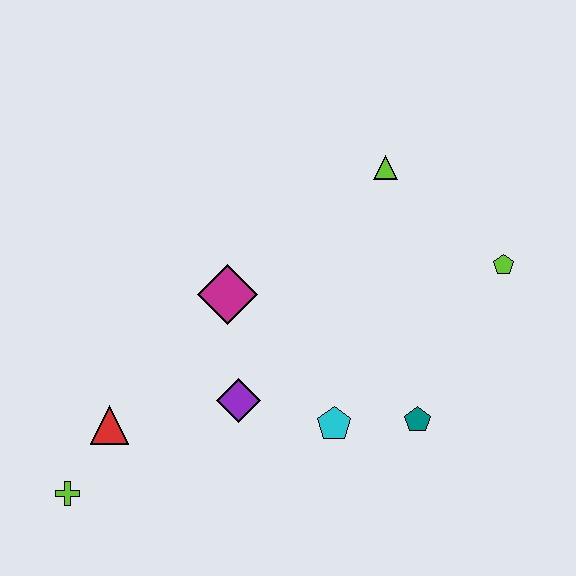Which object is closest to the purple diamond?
The cyan pentagon is closest to the purple diamond.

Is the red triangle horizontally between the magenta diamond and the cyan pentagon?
No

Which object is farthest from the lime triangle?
The lime cross is farthest from the lime triangle.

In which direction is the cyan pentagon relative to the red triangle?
The cyan pentagon is to the right of the red triangle.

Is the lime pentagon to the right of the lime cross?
Yes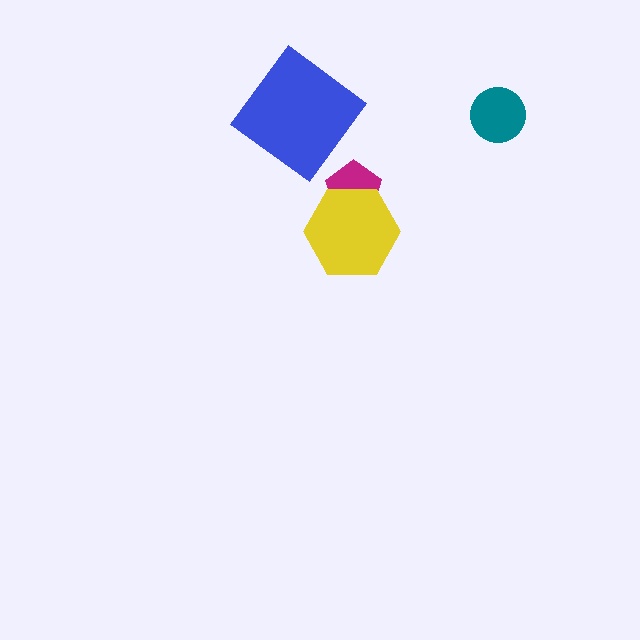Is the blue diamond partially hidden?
No, no other shape covers it.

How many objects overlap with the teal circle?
0 objects overlap with the teal circle.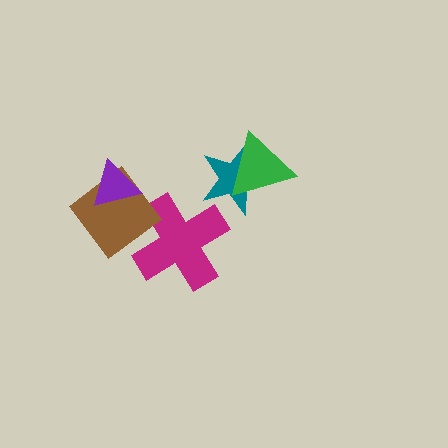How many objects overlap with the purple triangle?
1 object overlaps with the purple triangle.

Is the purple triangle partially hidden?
No, no other shape covers it.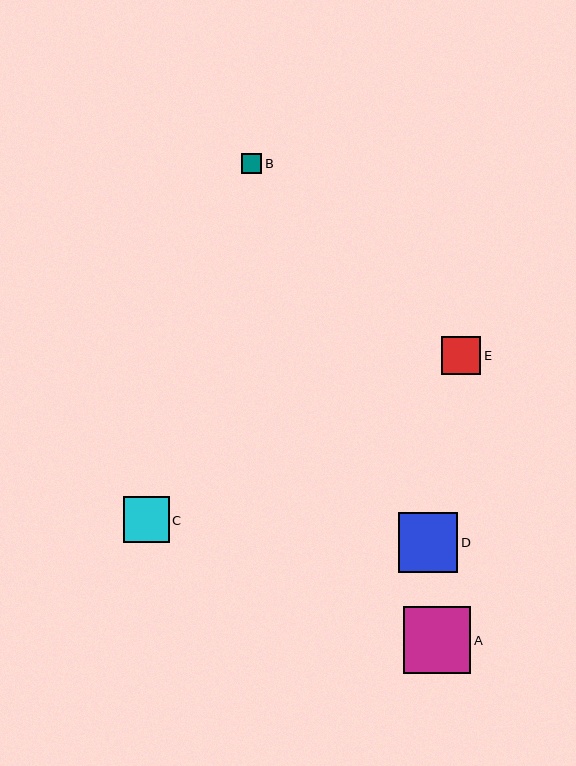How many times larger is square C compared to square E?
Square C is approximately 1.2 times the size of square E.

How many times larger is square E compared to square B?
Square E is approximately 1.9 times the size of square B.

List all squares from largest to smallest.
From largest to smallest: A, D, C, E, B.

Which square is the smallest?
Square B is the smallest with a size of approximately 20 pixels.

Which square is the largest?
Square A is the largest with a size of approximately 67 pixels.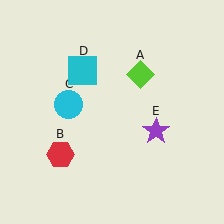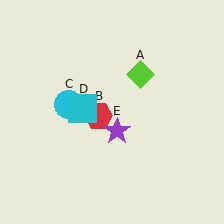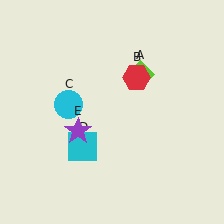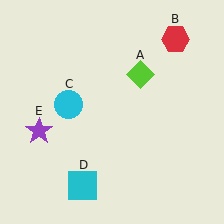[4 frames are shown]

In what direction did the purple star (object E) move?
The purple star (object E) moved left.